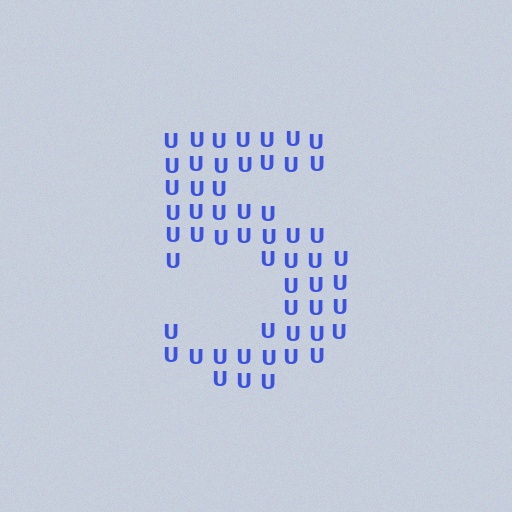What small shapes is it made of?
It is made of small letter U's.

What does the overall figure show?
The overall figure shows the digit 5.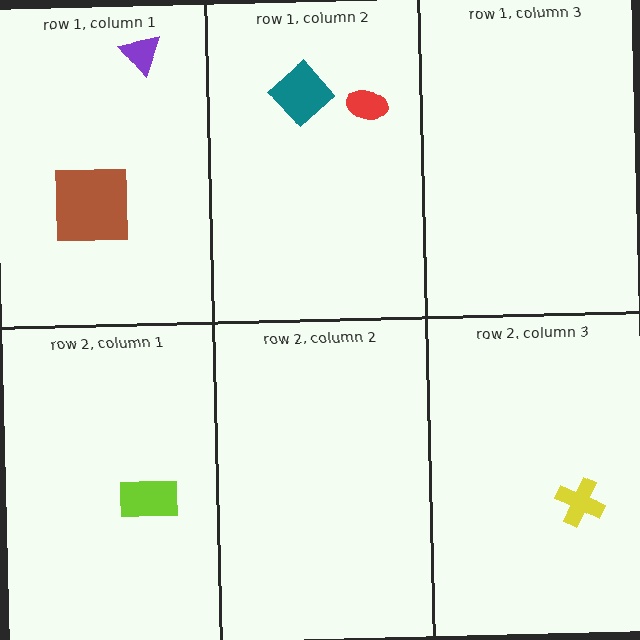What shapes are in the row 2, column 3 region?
The yellow cross.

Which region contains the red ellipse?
The row 1, column 2 region.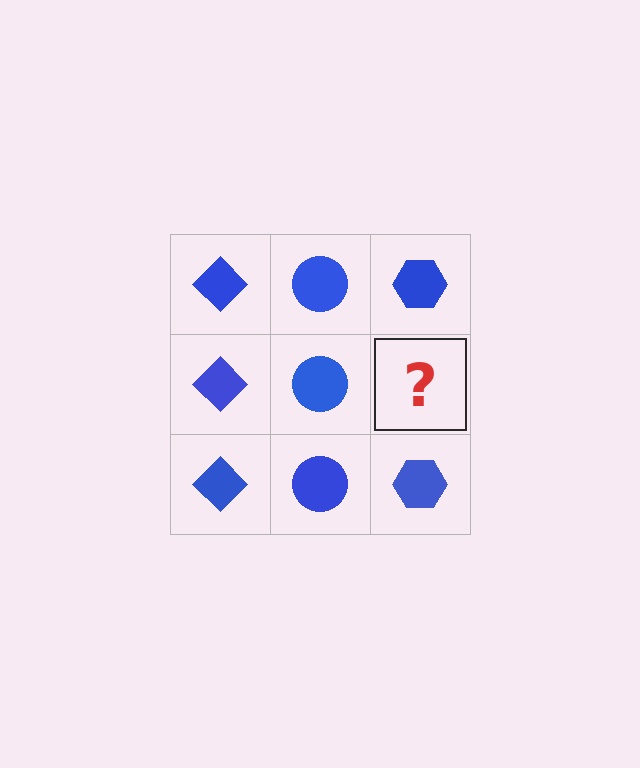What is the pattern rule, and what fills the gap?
The rule is that each column has a consistent shape. The gap should be filled with a blue hexagon.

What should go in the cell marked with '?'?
The missing cell should contain a blue hexagon.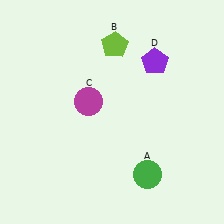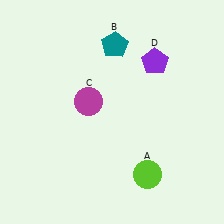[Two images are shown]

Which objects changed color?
A changed from green to lime. B changed from lime to teal.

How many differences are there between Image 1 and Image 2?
There are 2 differences between the two images.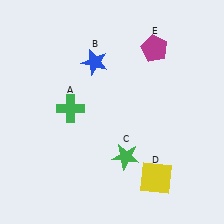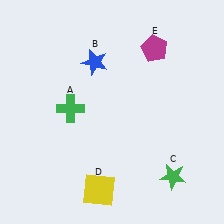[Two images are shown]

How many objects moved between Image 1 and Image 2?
2 objects moved between the two images.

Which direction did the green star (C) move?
The green star (C) moved right.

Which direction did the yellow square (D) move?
The yellow square (D) moved left.